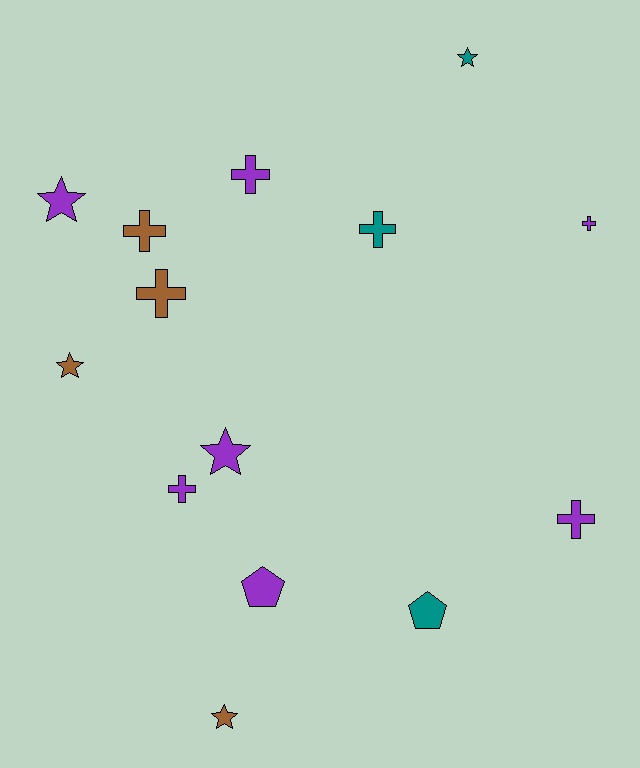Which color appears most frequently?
Purple, with 7 objects.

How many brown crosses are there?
There are 2 brown crosses.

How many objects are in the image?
There are 14 objects.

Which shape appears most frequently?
Cross, with 7 objects.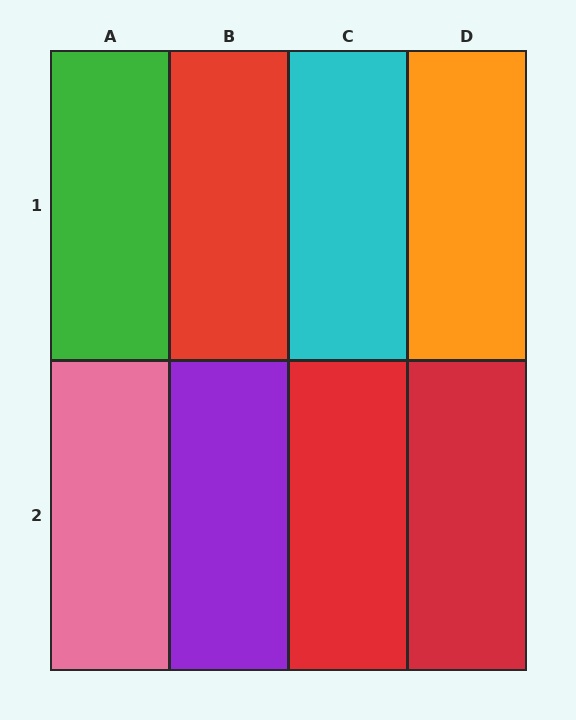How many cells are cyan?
1 cell is cyan.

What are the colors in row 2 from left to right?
Pink, purple, red, red.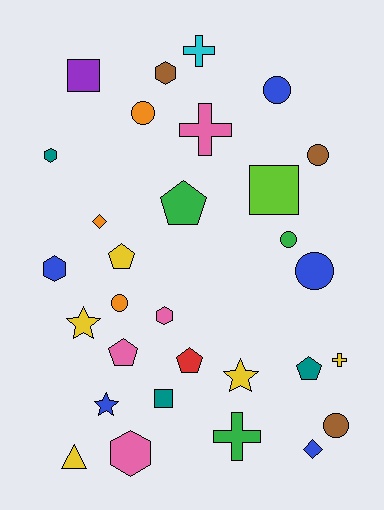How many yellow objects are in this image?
There are 5 yellow objects.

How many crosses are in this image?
There are 4 crosses.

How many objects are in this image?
There are 30 objects.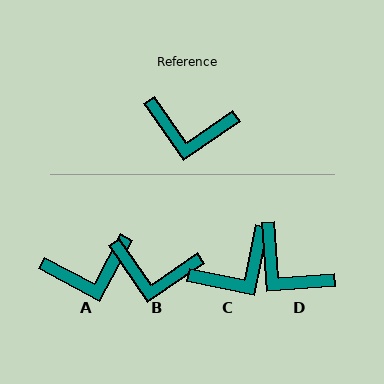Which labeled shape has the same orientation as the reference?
B.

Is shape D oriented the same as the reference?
No, it is off by about 30 degrees.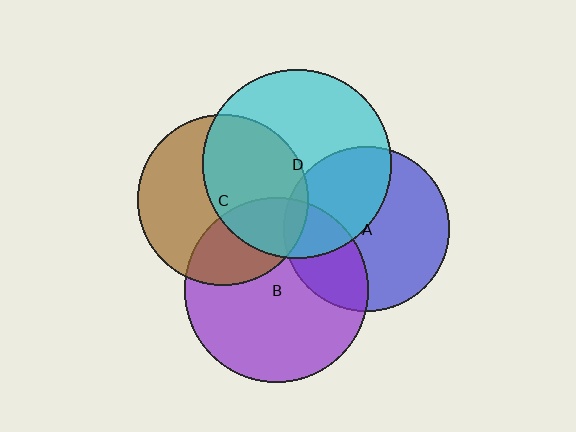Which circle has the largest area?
Circle D (cyan).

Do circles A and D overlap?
Yes.